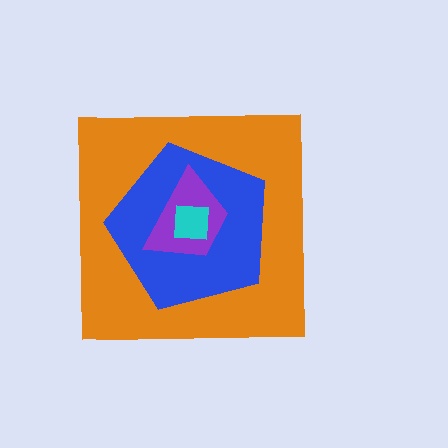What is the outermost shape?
The orange square.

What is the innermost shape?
The cyan square.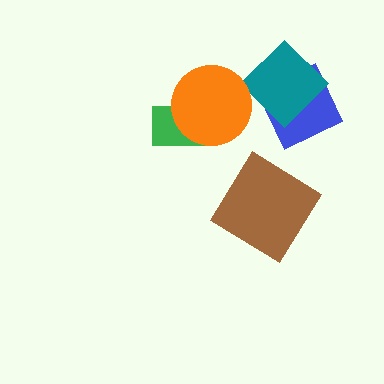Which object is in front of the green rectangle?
The orange circle is in front of the green rectangle.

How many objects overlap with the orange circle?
2 objects overlap with the orange circle.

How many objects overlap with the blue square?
1 object overlaps with the blue square.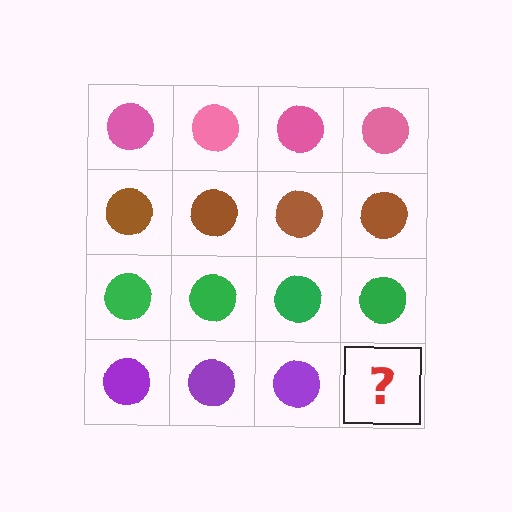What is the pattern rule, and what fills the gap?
The rule is that each row has a consistent color. The gap should be filled with a purple circle.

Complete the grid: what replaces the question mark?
The question mark should be replaced with a purple circle.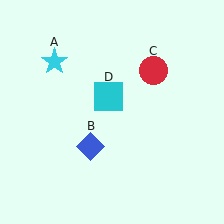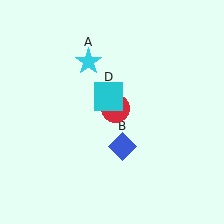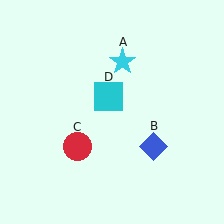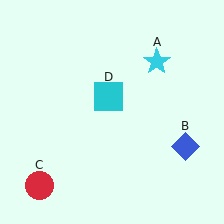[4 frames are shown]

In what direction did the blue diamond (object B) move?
The blue diamond (object B) moved right.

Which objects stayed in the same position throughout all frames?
Cyan square (object D) remained stationary.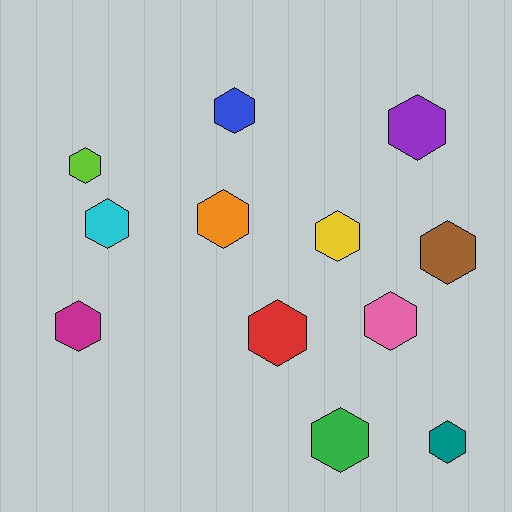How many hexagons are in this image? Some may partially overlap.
There are 12 hexagons.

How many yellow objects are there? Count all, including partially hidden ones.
There is 1 yellow object.